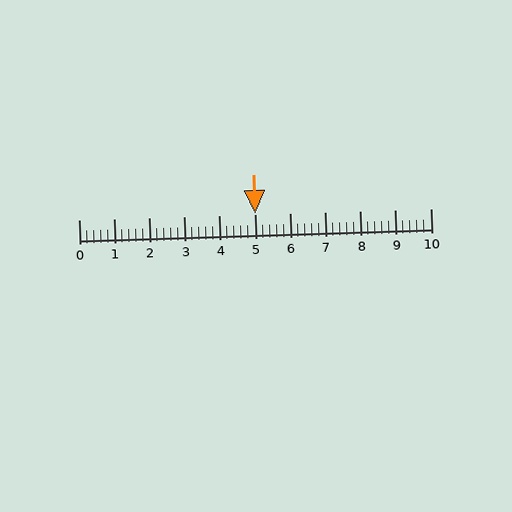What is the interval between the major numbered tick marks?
The major tick marks are spaced 1 units apart.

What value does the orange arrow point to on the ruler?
The orange arrow points to approximately 5.0.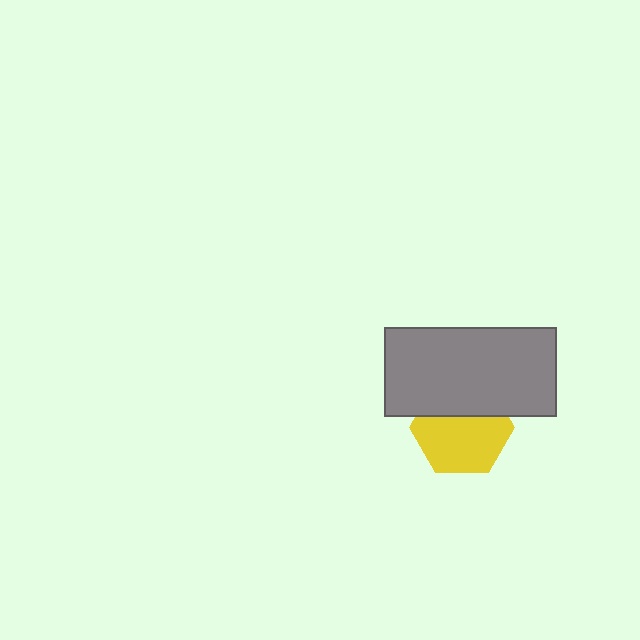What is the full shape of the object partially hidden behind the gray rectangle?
The partially hidden object is a yellow hexagon.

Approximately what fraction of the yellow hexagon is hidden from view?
Roughly 37% of the yellow hexagon is hidden behind the gray rectangle.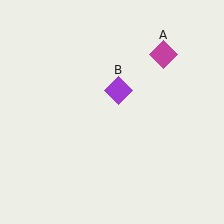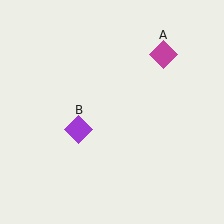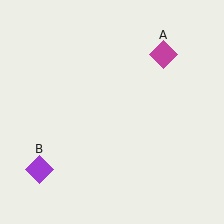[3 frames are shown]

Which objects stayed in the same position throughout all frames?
Magenta diamond (object A) remained stationary.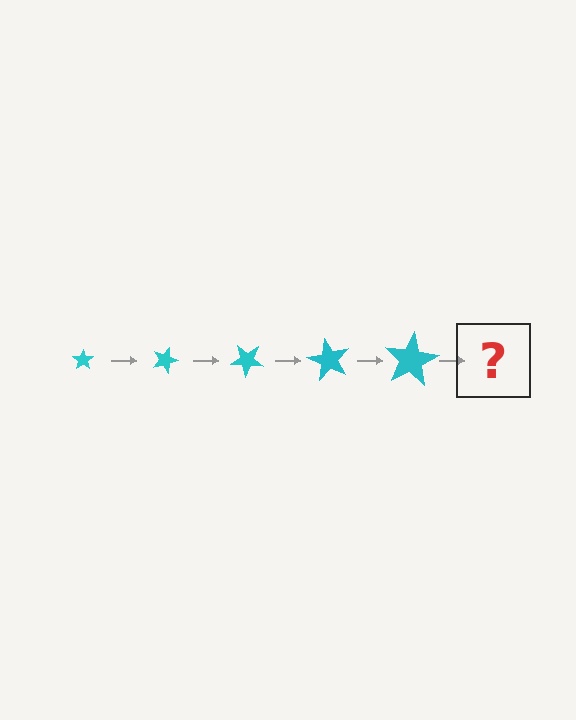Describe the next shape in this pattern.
It should be a star, larger than the previous one and rotated 100 degrees from the start.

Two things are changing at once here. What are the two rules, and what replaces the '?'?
The two rules are that the star grows larger each step and it rotates 20 degrees each step. The '?' should be a star, larger than the previous one and rotated 100 degrees from the start.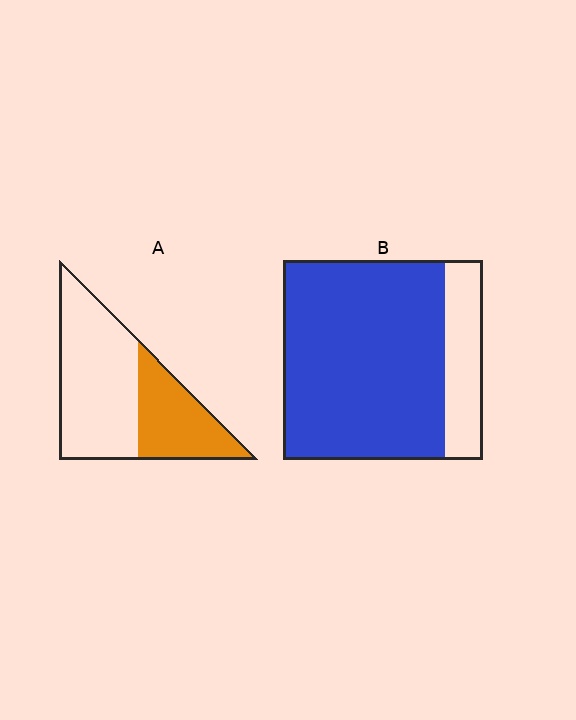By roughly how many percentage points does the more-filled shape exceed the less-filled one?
By roughly 45 percentage points (B over A).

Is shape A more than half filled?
No.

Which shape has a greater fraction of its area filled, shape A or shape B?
Shape B.